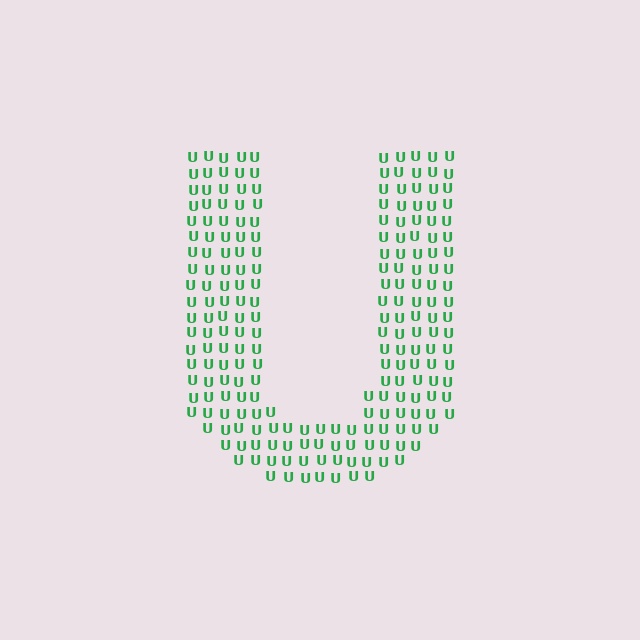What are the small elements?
The small elements are letter U's.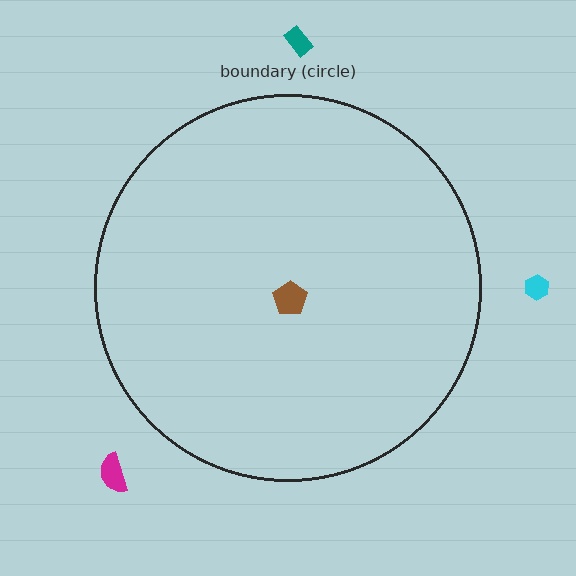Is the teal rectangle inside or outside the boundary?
Outside.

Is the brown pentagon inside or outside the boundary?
Inside.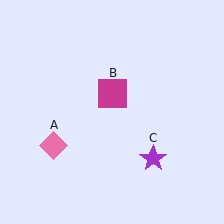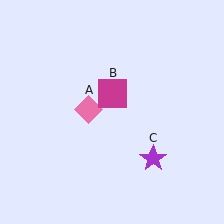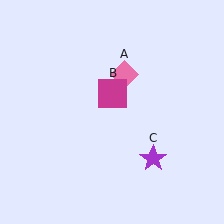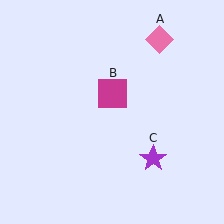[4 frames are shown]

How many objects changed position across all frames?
1 object changed position: pink diamond (object A).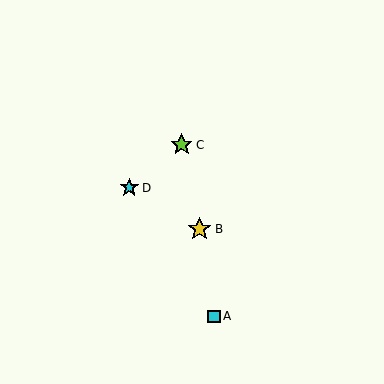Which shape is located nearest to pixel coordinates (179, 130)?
The lime star (labeled C) at (182, 145) is nearest to that location.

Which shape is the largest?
The yellow star (labeled B) is the largest.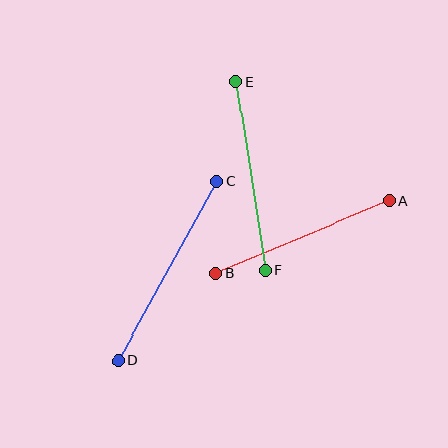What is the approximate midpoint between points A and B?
The midpoint is at approximately (302, 237) pixels.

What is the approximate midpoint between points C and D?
The midpoint is at approximately (167, 271) pixels.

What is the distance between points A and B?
The distance is approximately 188 pixels.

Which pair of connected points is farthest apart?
Points C and D are farthest apart.